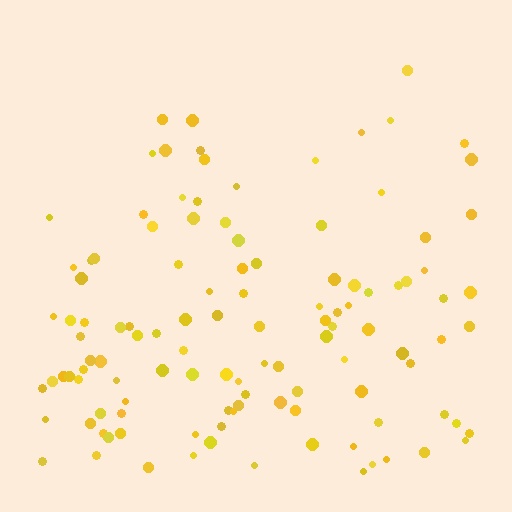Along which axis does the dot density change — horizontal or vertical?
Vertical.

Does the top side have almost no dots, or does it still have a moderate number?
Still a moderate number, just noticeably fewer than the bottom.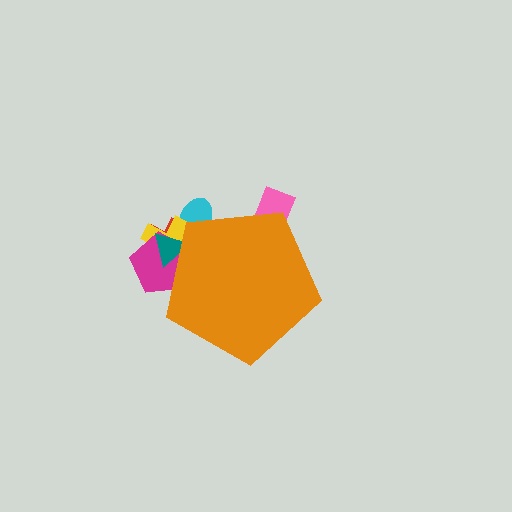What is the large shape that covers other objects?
An orange pentagon.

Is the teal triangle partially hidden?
Yes, the teal triangle is partially hidden behind the orange pentagon.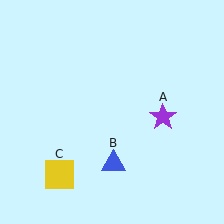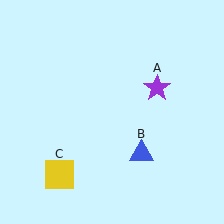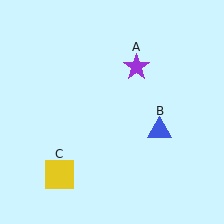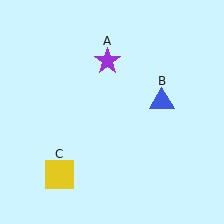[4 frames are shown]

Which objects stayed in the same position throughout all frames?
Yellow square (object C) remained stationary.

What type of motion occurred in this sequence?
The purple star (object A), blue triangle (object B) rotated counterclockwise around the center of the scene.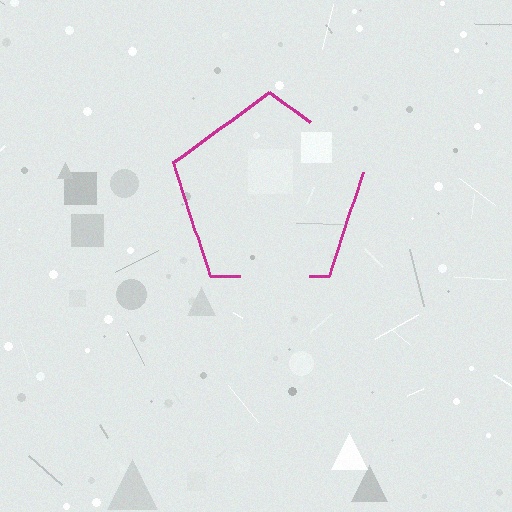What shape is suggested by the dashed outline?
The dashed outline suggests a pentagon.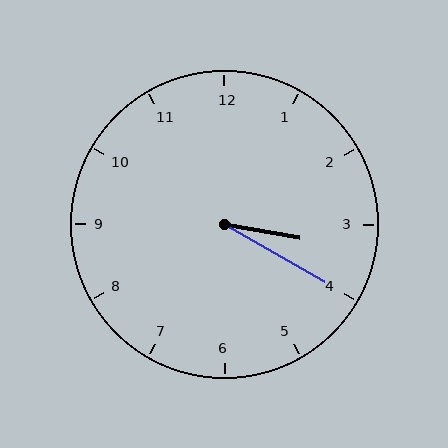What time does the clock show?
3:20.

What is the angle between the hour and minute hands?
Approximately 20 degrees.